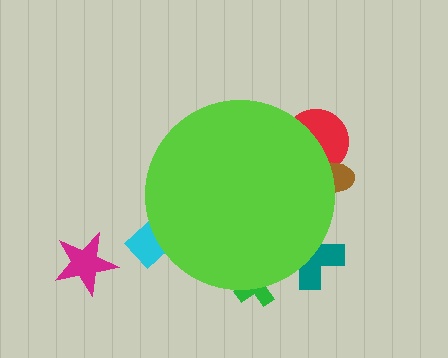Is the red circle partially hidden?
Yes, the red circle is partially hidden behind the lime circle.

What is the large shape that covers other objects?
A lime circle.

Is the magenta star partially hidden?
No, the magenta star is fully visible.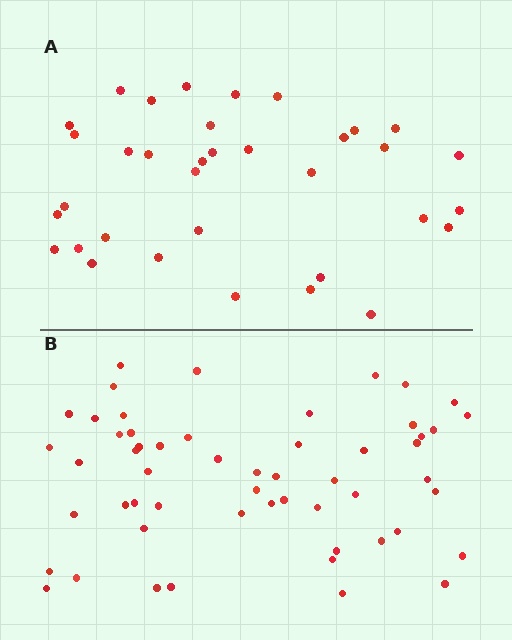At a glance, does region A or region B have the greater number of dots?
Region B (the bottom region) has more dots.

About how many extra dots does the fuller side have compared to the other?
Region B has approximately 20 more dots than region A.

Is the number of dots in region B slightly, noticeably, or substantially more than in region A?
Region B has substantially more. The ratio is roughly 1.6 to 1.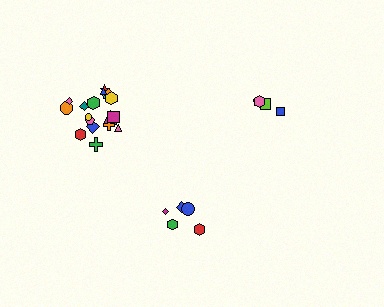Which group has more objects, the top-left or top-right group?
The top-left group.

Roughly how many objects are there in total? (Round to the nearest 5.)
Roughly 25 objects in total.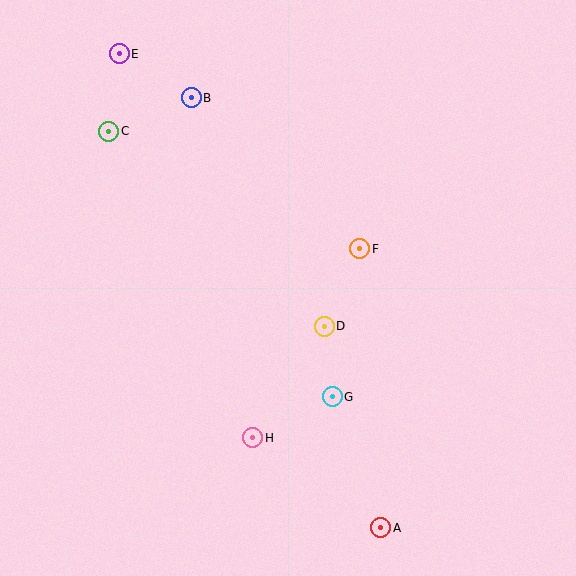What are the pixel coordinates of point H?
Point H is at (253, 438).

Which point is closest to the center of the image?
Point D at (324, 326) is closest to the center.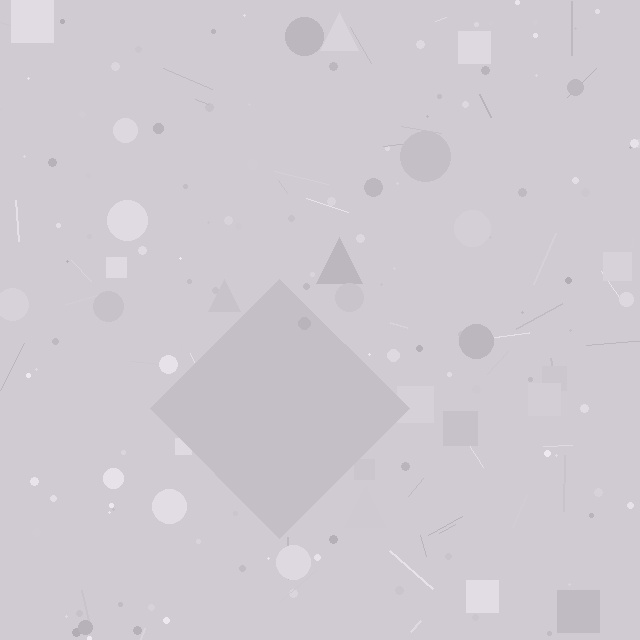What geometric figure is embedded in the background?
A diamond is embedded in the background.